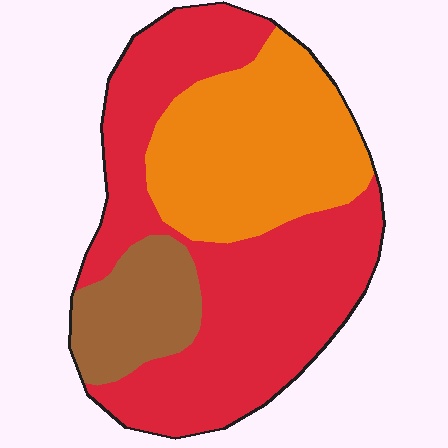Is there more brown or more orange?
Orange.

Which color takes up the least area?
Brown, at roughly 15%.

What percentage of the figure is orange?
Orange covers about 30% of the figure.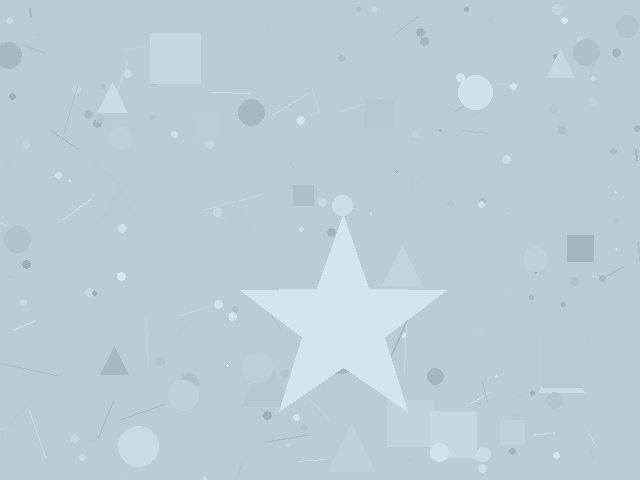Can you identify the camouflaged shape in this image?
The camouflaged shape is a star.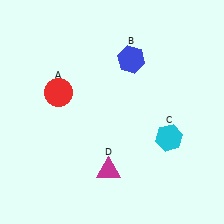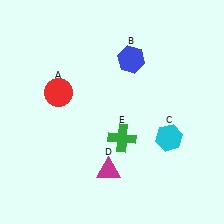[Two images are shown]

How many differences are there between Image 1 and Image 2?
There is 1 difference between the two images.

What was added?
A green cross (E) was added in Image 2.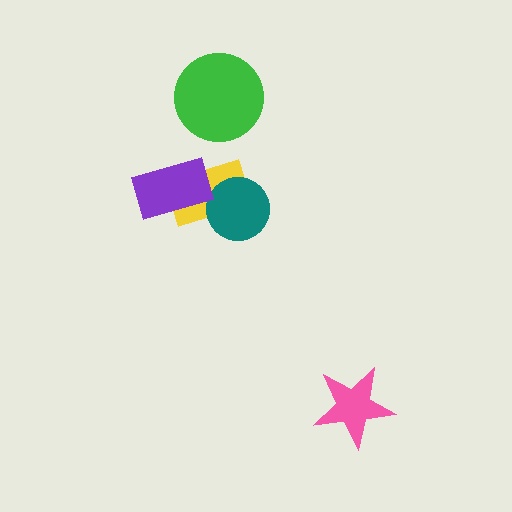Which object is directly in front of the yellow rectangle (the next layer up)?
The teal circle is directly in front of the yellow rectangle.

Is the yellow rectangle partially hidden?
Yes, it is partially covered by another shape.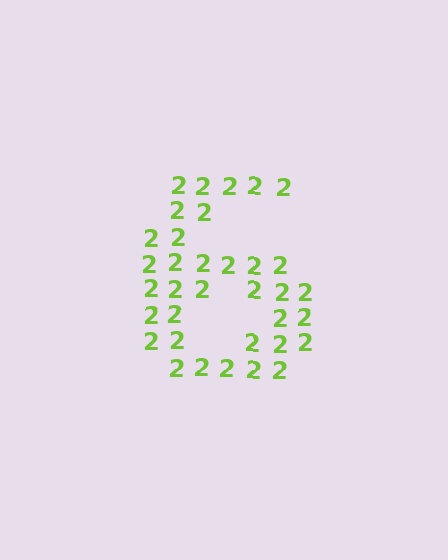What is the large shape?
The large shape is the digit 6.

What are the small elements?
The small elements are digit 2's.